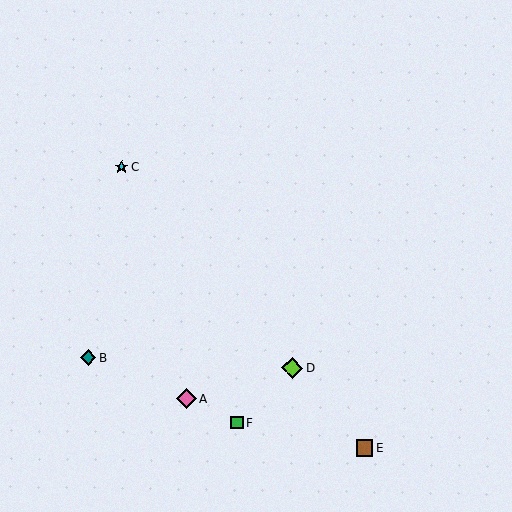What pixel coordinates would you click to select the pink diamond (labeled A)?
Click at (186, 399) to select the pink diamond A.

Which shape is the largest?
The lime diamond (labeled D) is the largest.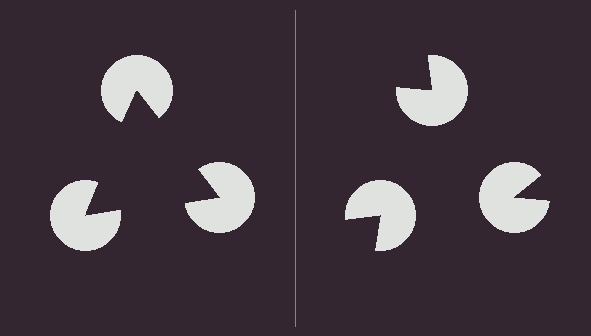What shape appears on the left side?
An illusory triangle.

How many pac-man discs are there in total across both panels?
6 — 3 on each side.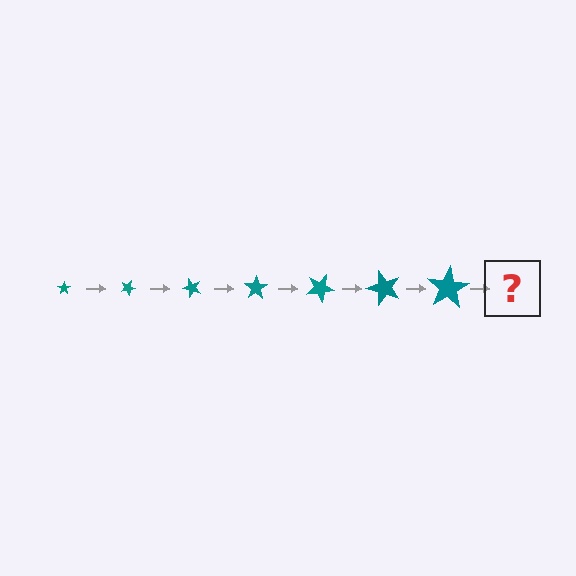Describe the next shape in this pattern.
It should be a star, larger than the previous one and rotated 175 degrees from the start.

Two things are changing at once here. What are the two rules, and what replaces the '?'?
The two rules are that the star grows larger each step and it rotates 25 degrees each step. The '?' should be a star, larger than the previous one and rotated 175 degrees from the start.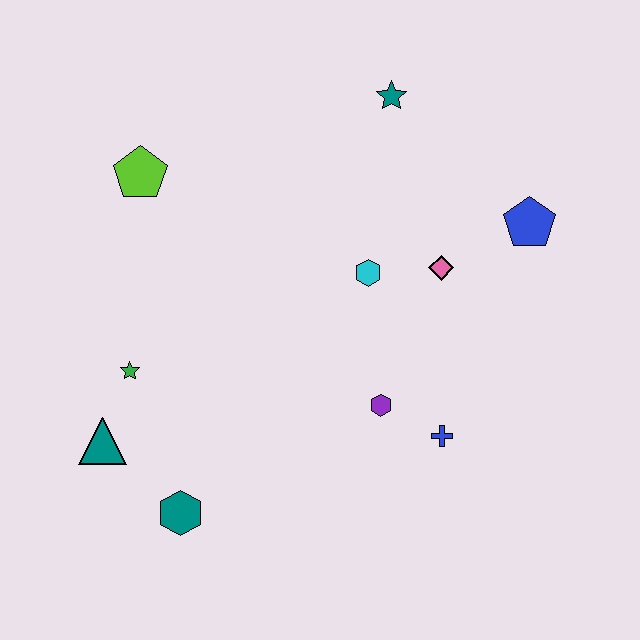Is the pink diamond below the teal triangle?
No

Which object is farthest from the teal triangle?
The blue pentagon is farthest from the teal triangle.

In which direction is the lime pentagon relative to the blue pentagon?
The lime pentagon is to the left of the blue pentagon.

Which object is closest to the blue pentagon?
The pink diamond is closest to the blue pentagon.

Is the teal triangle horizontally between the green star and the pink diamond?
No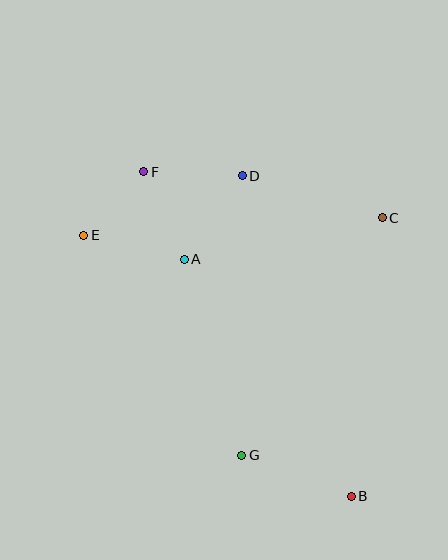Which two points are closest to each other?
Points E and F are closest to each other.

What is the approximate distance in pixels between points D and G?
The distance between D and G is approximately 279 pixels.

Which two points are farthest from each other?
Points B and F are farthest from each other.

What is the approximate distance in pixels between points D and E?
The distance between D and E is approximately 169 pixels.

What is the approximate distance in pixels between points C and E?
The distance between C and E is approximately 299 pixels.